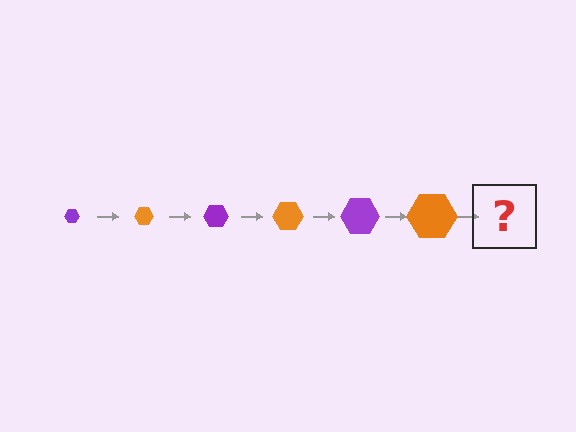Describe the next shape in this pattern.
It should be a purple hexagon, larger than the previous one.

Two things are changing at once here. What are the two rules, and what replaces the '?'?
The two rules are that the hexagon grows larger each step and the color cycles through purple and orange. The '?' should be a purple hexagon, larger than the previous one.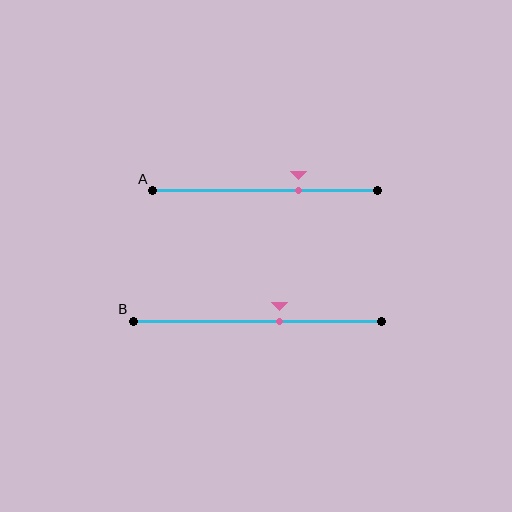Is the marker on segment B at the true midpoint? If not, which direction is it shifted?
No, the marker on segment B is shifted to the right by about 9% of the segment length.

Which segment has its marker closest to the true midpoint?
Segment B has its marker closest to the true midpoint.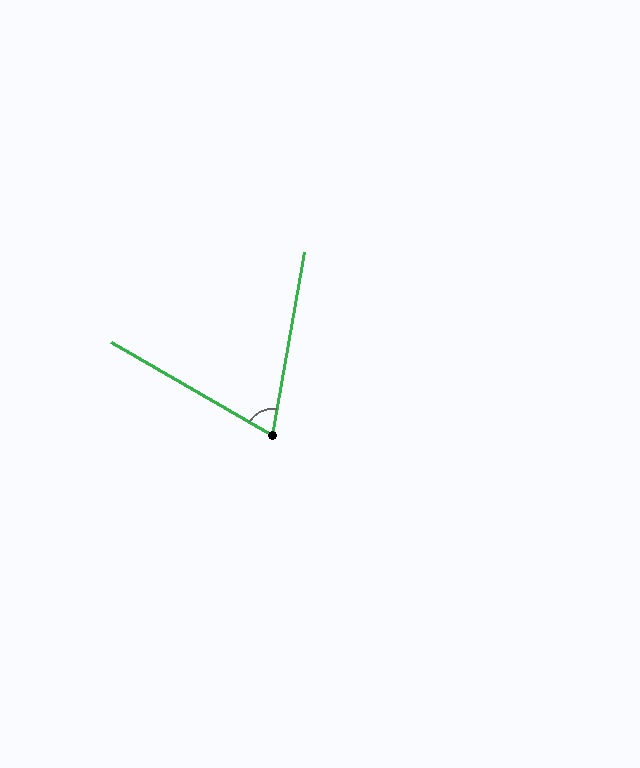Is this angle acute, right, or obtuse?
It is acute.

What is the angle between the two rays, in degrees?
Approximately 70 degrees.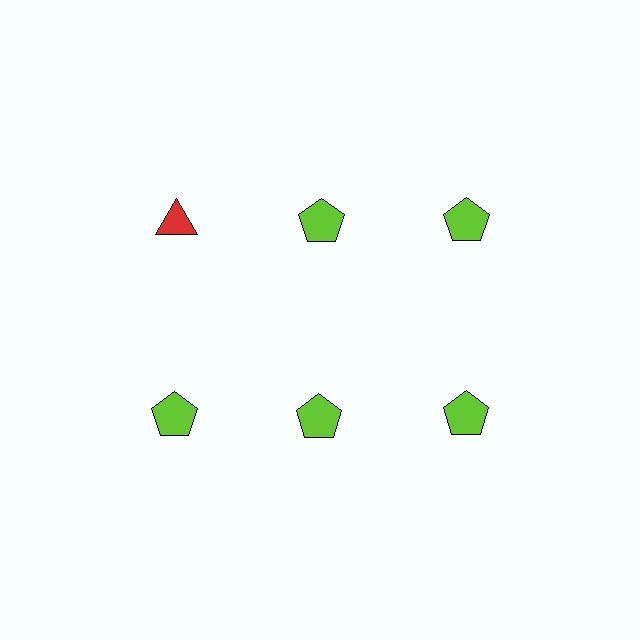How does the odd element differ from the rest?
It differs in both color (red instead of lime) and shape (triangle instead of pentagon).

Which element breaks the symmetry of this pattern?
The red triangle in the top row, leftmost column breaks the symmetry. All other shapes are lime pentagons.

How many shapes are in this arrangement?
There are 6 shapes arranged in a grid pattern.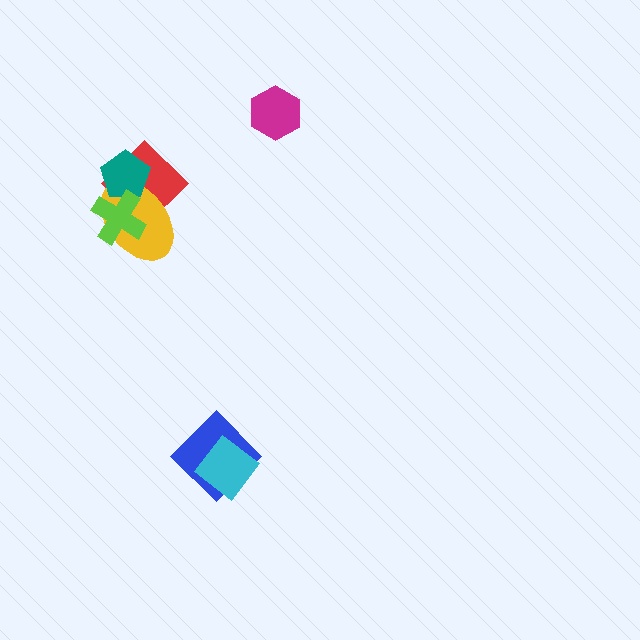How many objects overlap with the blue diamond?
1 object overlaps with the blue diamond.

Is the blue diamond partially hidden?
Yes, it is partially covered by another shape.